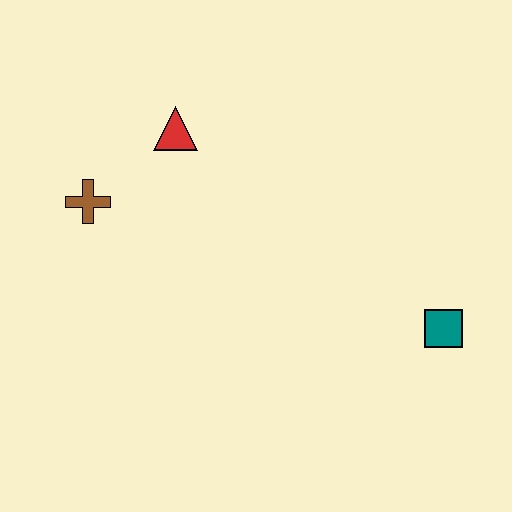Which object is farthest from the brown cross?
The teal square is farthest from the brown cross.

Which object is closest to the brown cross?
The red triangle is closest to the brown cross.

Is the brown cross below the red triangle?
Yes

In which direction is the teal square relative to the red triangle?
The teal square is to the right of the red triangle.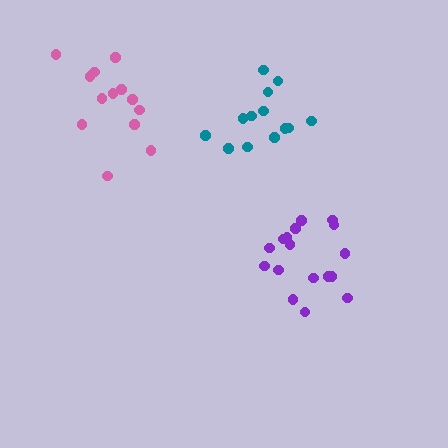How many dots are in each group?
Group 1: 13 dots, Group 2: 17 dots, Group 3: 13 dots (43 total).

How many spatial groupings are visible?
There are 3 spatial groupings.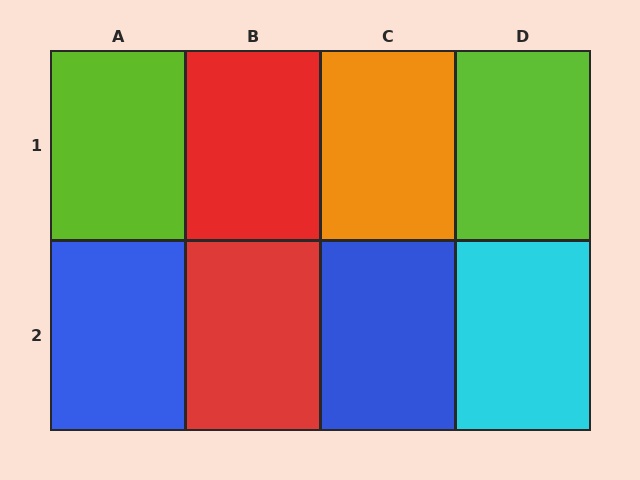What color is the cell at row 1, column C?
Orange.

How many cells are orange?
1 cell is orange.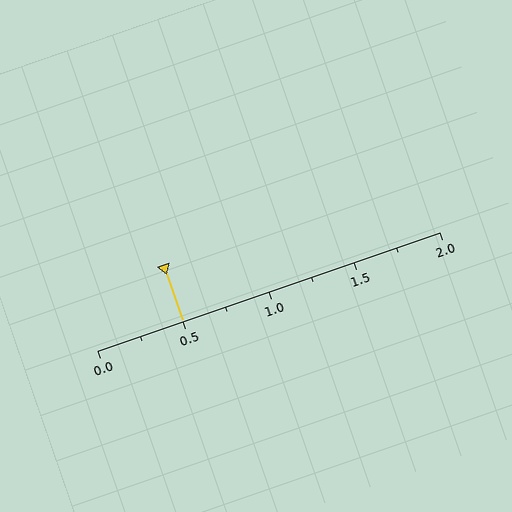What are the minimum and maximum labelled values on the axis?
The axis runs from 0.0 to 2.0.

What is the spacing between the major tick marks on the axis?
The major ticks are spaced 0.5 apart.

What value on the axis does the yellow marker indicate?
The marker indicates approximately 0.5.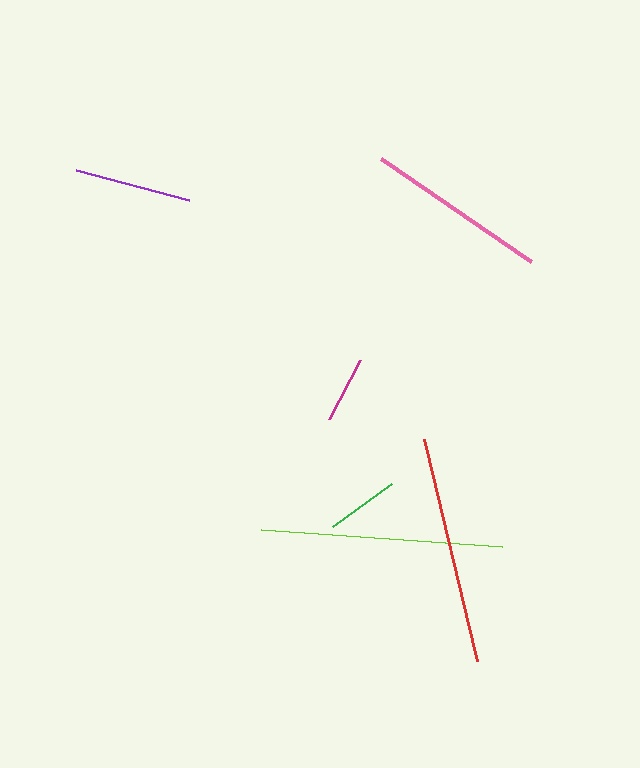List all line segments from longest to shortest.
From longest to shortest: lime, red, pink, purple, green, magenta.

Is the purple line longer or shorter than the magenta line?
The purple line is longer than the magenta line.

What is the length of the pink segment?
The pink segment is approximately 181 pixels long.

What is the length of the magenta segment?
The magenta segment is approximately 67 pixels long.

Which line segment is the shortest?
The magenta line is the shortest at approximately 67 pixels.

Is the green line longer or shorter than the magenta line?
The green line is longer than the magenta line.